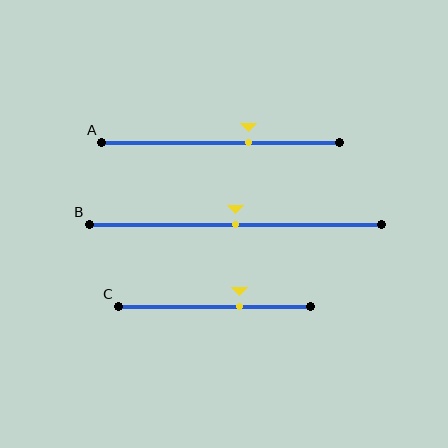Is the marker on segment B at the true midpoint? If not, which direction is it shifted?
Yes, the marker on segment B is at the true midpoint.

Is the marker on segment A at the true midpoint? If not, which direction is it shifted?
No, the marker on segment A is shifted to the right by about 12% of the segment length.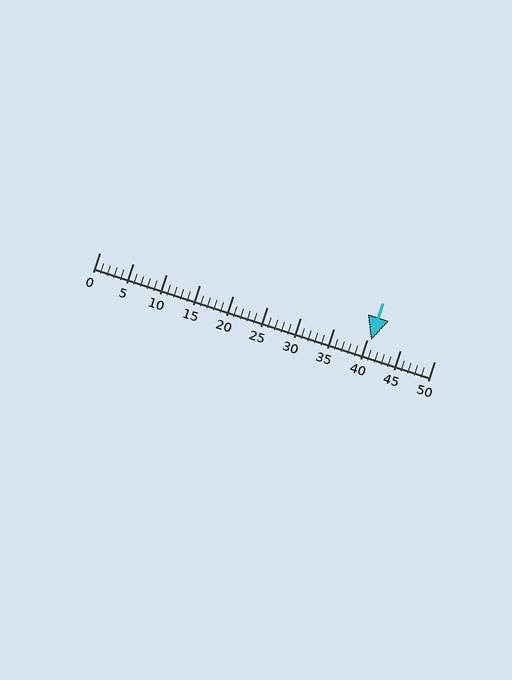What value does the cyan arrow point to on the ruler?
The cyan arrow points to approximately 41.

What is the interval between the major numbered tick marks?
The major tick marks are spaced 5 units apart.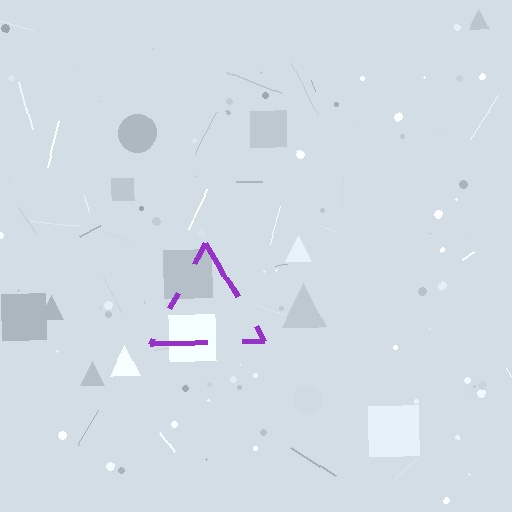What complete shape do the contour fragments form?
The contour fragments form a triangle.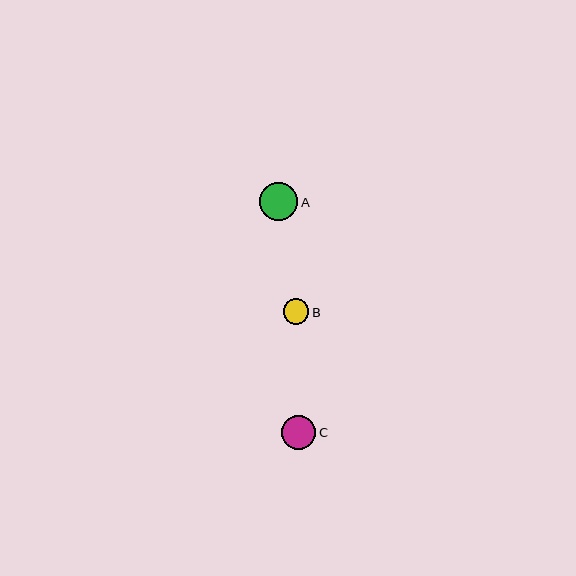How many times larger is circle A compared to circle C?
Circle A is approximately 1.1 times the size of circle C.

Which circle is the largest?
Circle A is the largest with a size of approximately 38 pixels.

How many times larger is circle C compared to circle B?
Circle C is approximately 1.3 times the size of circle B.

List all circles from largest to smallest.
From largest to smallest: A, C, B.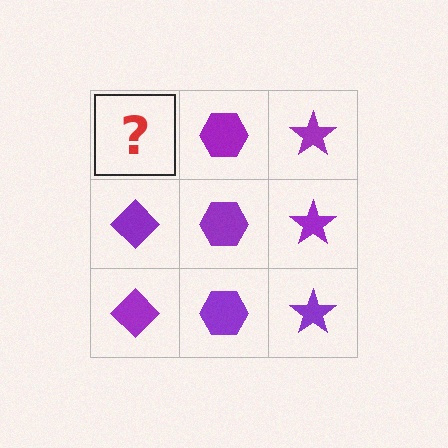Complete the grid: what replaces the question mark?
The question mark should be replaced with a purple diamond.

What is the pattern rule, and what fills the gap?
The rule is that each column has a consistent shape. The gap should be filled with a purple diamond.